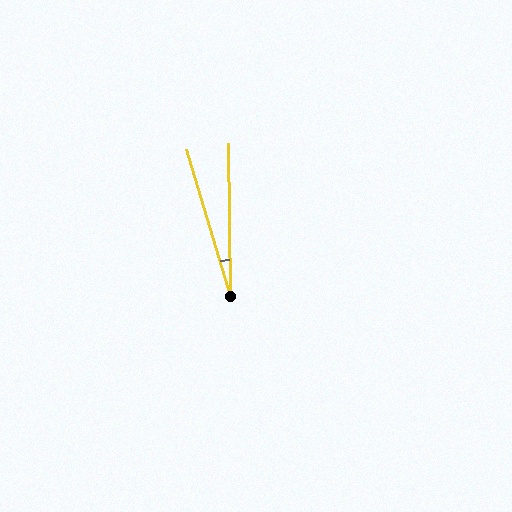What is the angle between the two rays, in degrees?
Approximately 16 degrees.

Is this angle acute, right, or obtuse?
It is acute.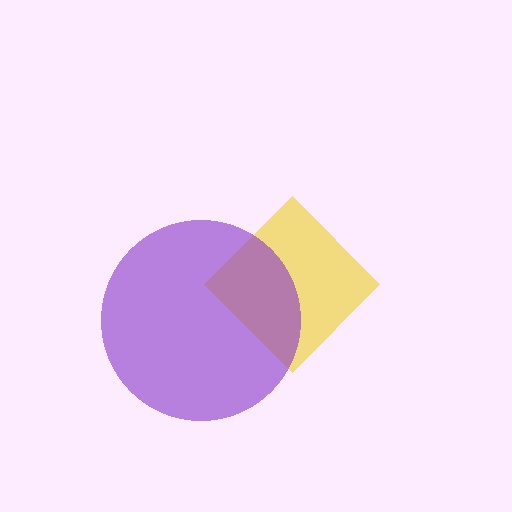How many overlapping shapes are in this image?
There are 2 overlapping shapes in the image.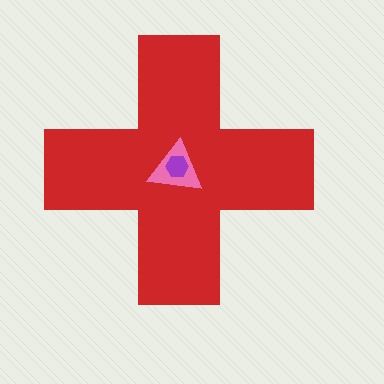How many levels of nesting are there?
3.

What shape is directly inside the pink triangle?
The purple hexagon.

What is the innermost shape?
The purple hexagon.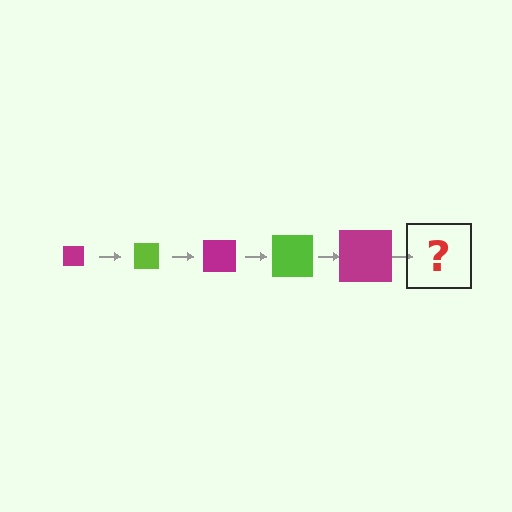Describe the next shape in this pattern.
It should be a lime square, larger than the previous one.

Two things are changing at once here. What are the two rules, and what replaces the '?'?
The two rules are that the square grows larger each step and the color cycles through magenta and lime. The '?' should be a lime square, larger than the previous one.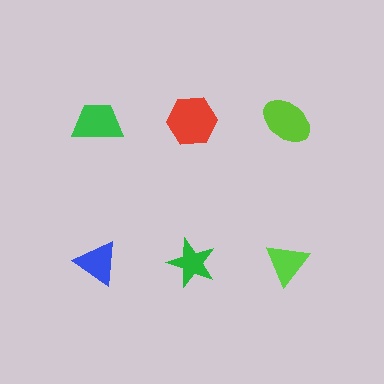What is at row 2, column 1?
A blue triangle.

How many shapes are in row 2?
3 shapes.